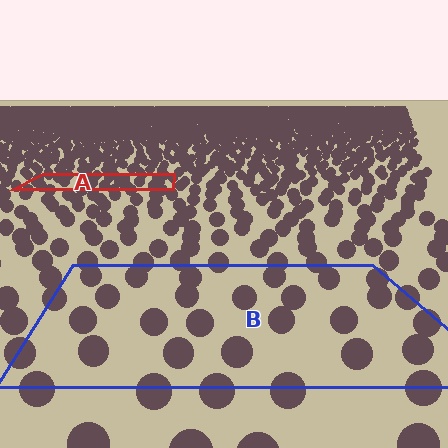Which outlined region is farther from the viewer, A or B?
Region A is farther from the viewer — the texture elements inside it appear smaller and more densely packed.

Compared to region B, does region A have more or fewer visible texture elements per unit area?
Region A has more texture elements per unit area — they are packed more densely because it is farther away.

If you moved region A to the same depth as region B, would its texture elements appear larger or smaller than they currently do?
They would appear larger. At a closer depth, the same texture elements are projected at a bigger on-screen size.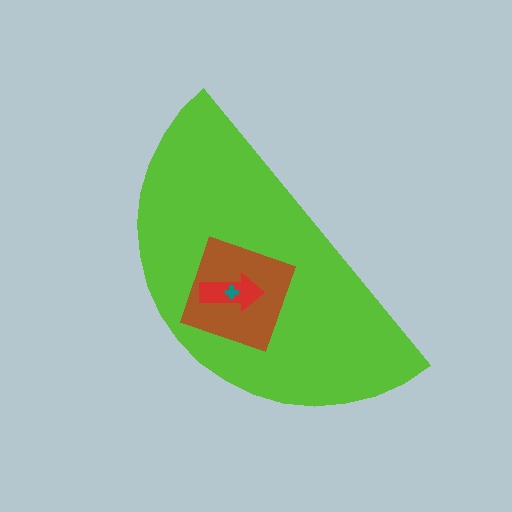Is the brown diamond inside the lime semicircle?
Yes.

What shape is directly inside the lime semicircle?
The brown diamond.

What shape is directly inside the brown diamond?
The red arrow.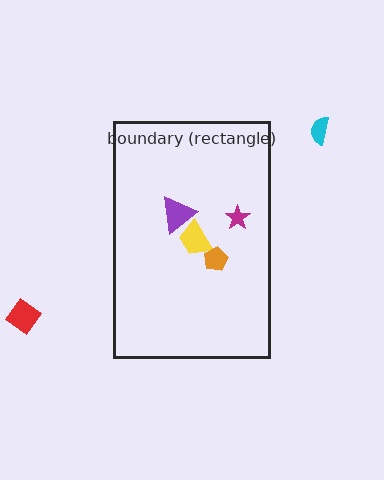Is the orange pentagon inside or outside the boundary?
Inside.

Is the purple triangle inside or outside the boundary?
Inside.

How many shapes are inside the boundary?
4 inside, 2 outside.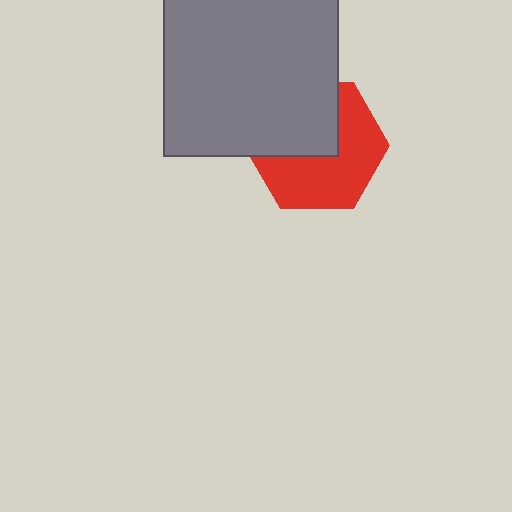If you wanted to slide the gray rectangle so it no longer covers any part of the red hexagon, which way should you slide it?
Slide it up — that is the most direct way to separate the two shapes.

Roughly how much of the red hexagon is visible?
About half of it is visible (roughly 57%).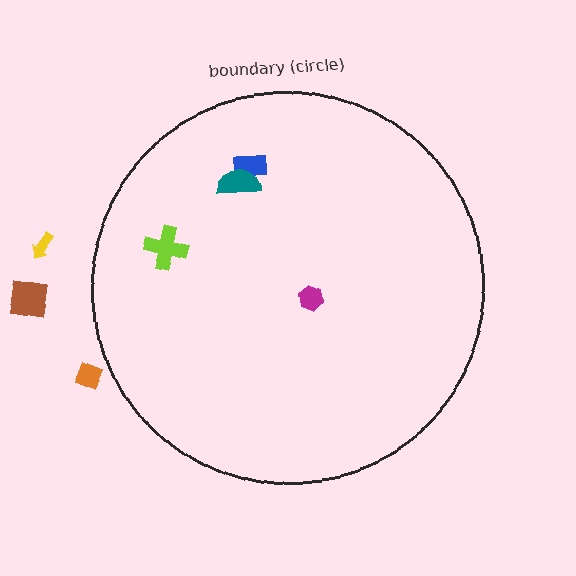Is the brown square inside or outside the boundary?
Outside.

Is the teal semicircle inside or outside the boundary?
Inside.